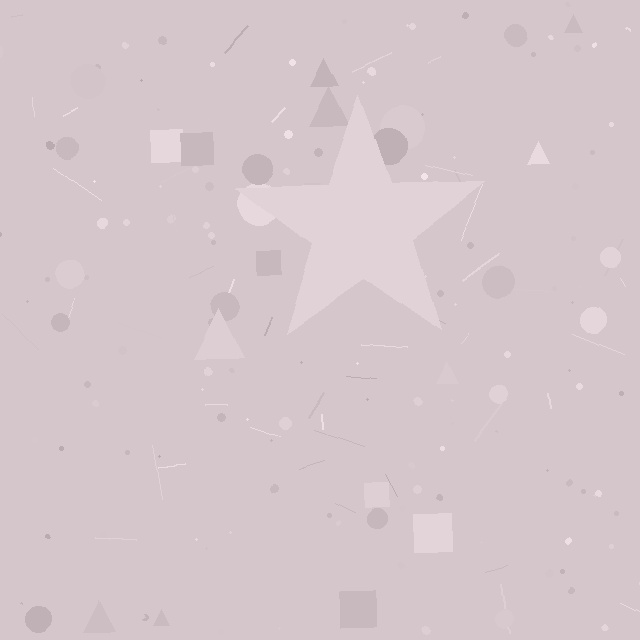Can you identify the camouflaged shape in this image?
The camouflaged shape is a star.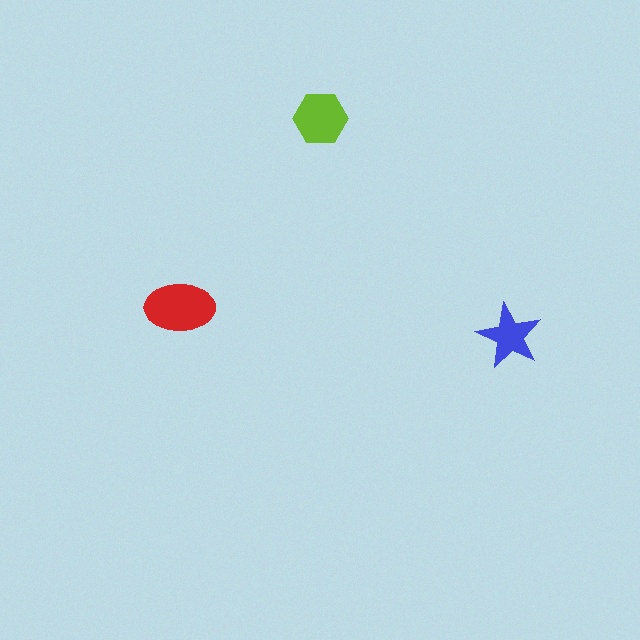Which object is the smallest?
The blue star.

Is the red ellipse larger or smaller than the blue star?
Larger.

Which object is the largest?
The red ellipse.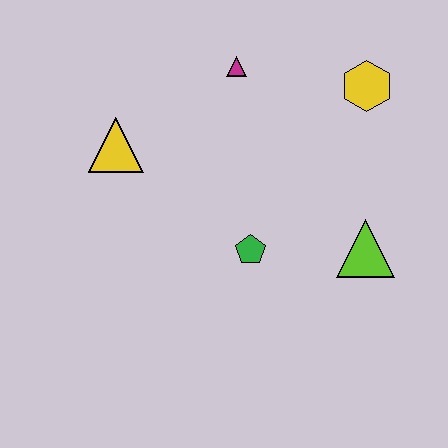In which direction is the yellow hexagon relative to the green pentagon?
The yellow hexagon is above the green pentagon.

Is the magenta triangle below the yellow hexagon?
No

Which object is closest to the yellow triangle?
The magenta triangle is closest to the yellow triangle.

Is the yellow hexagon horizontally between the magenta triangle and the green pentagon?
No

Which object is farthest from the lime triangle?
The yellow triangle is farthest from the lime triangle.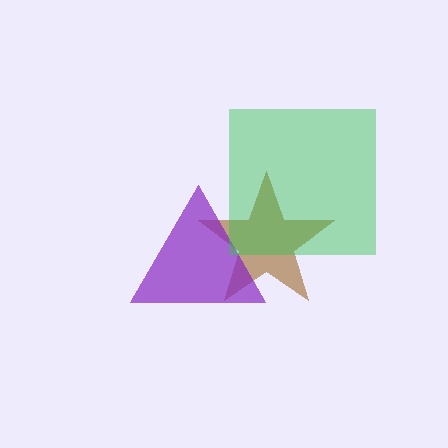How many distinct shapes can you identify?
There are 3 distinct shapes: a brown star, a purple triangle, a green square.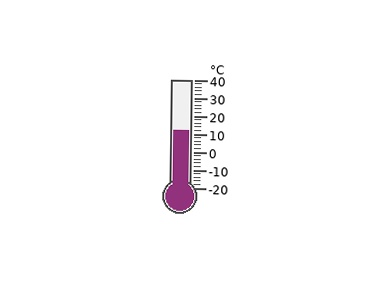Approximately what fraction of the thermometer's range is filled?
The thermometer is filled to approximately 55% of its range.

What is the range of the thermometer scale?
The thermometer scale ranges from -20°C to 40°C.